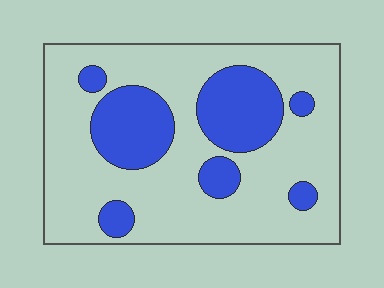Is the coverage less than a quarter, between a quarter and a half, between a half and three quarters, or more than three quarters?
Between a quarter and a half.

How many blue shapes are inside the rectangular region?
7.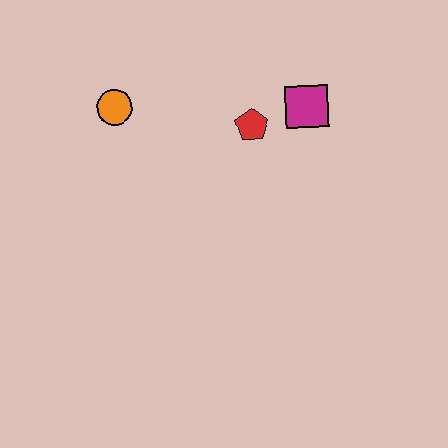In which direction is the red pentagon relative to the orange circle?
The red pentagon is to the right of the orange circle.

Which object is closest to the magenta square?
The red pentagon is closest to the magenta square.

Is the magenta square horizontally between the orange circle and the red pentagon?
No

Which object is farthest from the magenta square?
The orange circle is farthest from the magenta square.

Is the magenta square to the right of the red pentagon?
Yes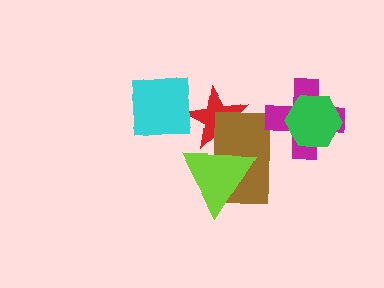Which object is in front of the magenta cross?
The green hexagon is in front of the magenta cross.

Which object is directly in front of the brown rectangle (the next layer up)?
The magenta cross is directly in front of the brown rectangle.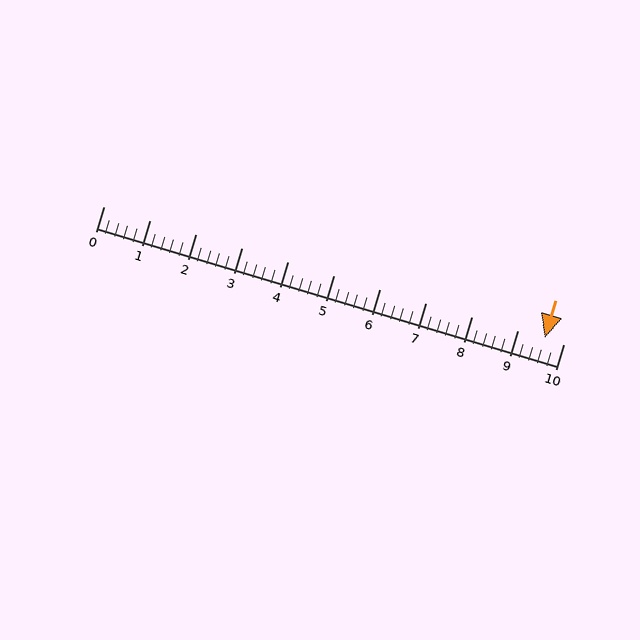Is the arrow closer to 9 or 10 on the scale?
The arrow is closer to 10.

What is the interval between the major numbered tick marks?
The major tick marks are spaced 1 units apart.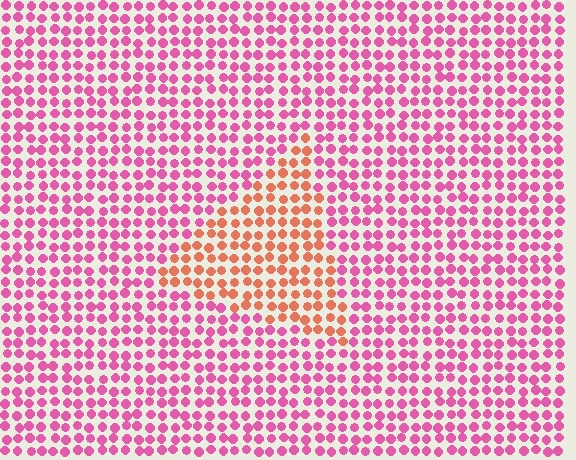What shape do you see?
I see a triangle.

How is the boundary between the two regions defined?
The boundary is defined purely by a slight shift in hue (about 47 degrees). Spacing, size, and orientation are identical on both sides.